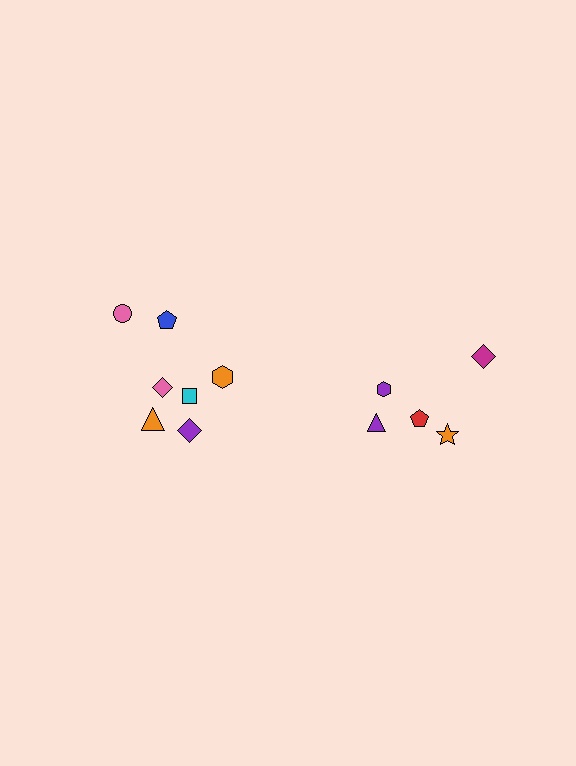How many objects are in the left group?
There are 7 objects.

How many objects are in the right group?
There are 5 objects.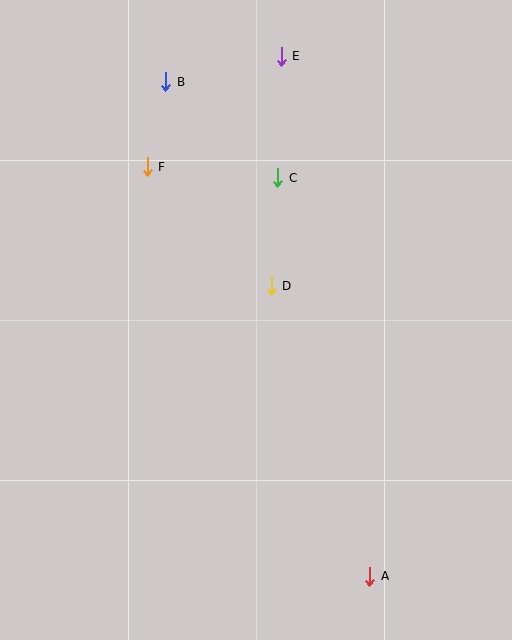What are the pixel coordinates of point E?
Point E is at (281, 56).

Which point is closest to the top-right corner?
Point E is closest to the top-right corner.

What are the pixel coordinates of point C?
Point C is at (278, 178).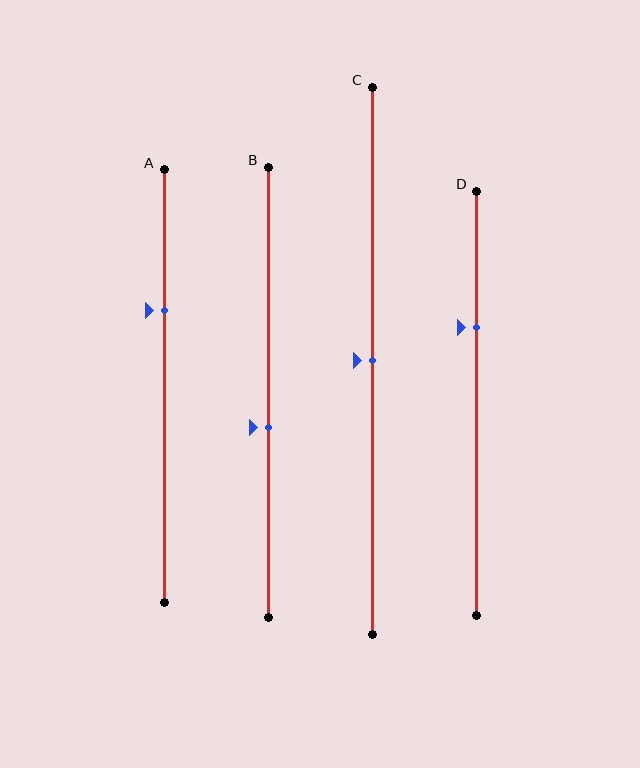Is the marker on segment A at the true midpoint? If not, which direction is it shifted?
No, the marker on segment A is shifted upward by about 17% of the segment length.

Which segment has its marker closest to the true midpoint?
Segment C has its marker closest to the true midpoint.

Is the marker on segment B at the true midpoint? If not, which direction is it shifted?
No, the marker on segment B is shifted downward by about 8% of the segment length.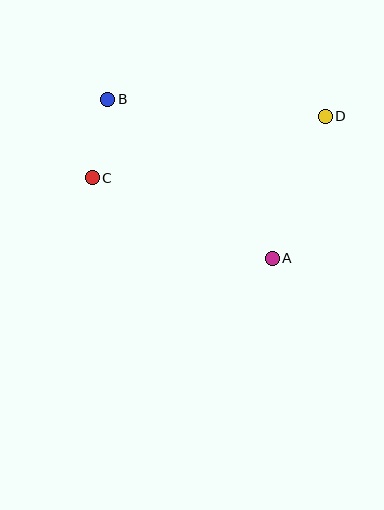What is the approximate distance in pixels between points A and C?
The distance between A and C is approximately 197 pixels.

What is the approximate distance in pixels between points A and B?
The distance between A and B is approximately 229 pixels.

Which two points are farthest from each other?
Points C and D are farthest from each other.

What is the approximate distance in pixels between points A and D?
The distance between A and D is approximately 152 pixels.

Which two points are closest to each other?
Points B and C are closest to each other.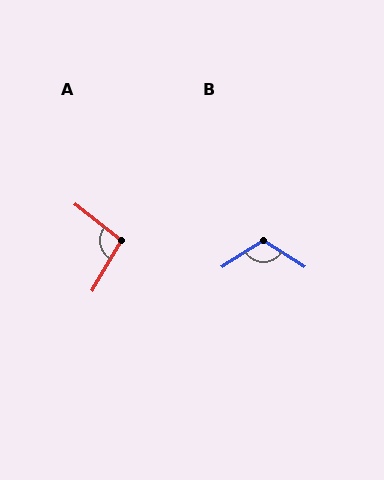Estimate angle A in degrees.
Approximately 97 degrees.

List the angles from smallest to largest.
A (97°), B (115°).